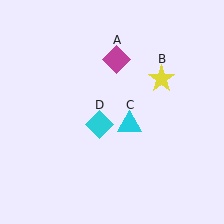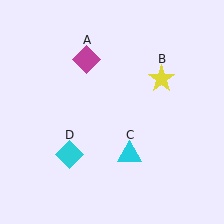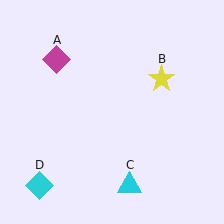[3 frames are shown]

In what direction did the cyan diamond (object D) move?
The cyan diamond (object D) moved down and to the left.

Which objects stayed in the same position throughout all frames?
Yellow star (object B) remained stationary.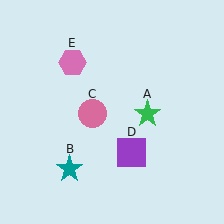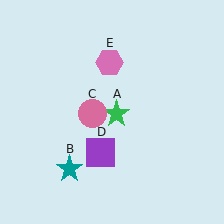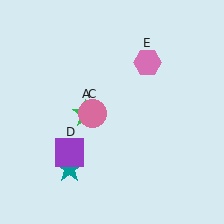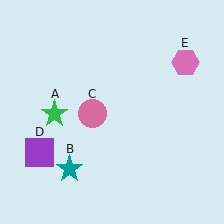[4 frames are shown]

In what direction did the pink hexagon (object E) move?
The pink hexagon (object E) moved right.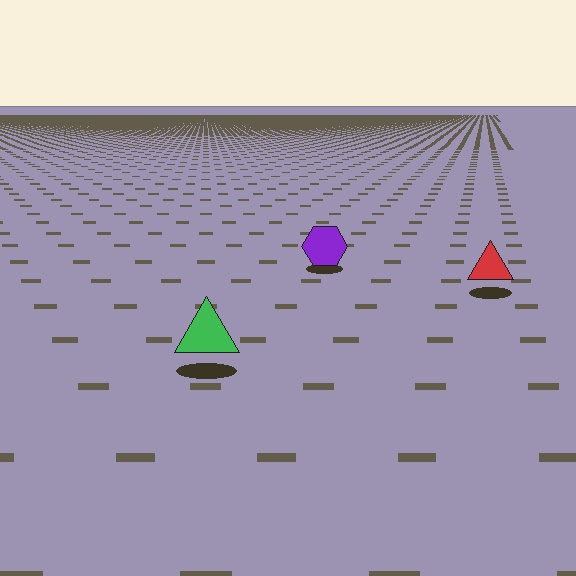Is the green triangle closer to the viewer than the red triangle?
Yes. The green triangle is closer — you can tell from the texture gradient: the ground texture is coarser near it.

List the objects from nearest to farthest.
From nearest to farthest: the green triangle, the red triangle, the purple hexagon.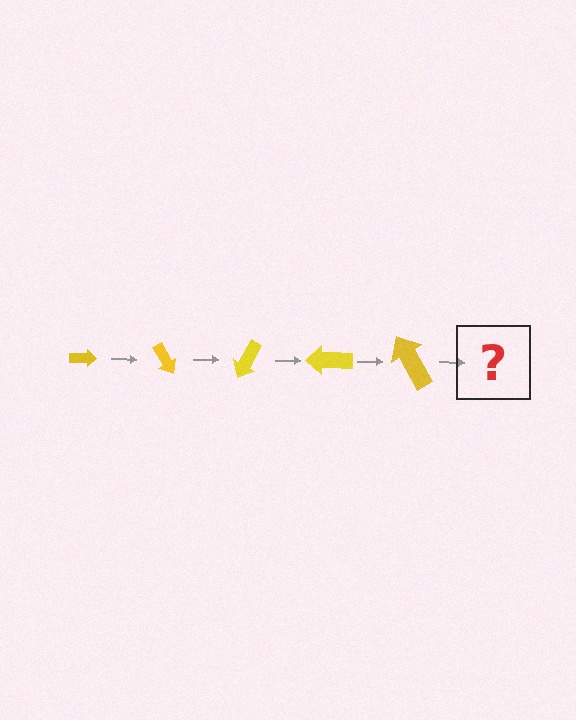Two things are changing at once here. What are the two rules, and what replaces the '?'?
The two rules are that the arrow grows larger each step and it rotates 60 degrees each step. The '?' should be an arrow, larger than the previous one and rotated 300 degrees from the start.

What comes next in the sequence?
The next element should be an arrow, larger than the previous one and rotated 300 degrees from the start.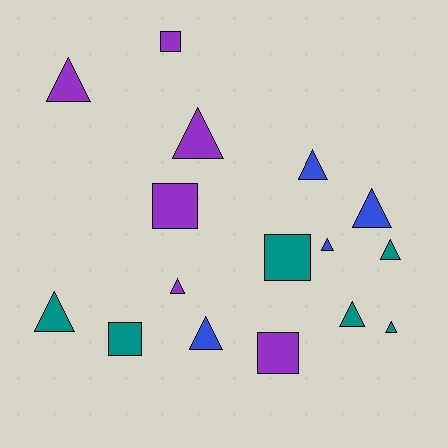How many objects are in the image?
There are 16 objects.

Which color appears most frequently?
Purple, with 6 objects.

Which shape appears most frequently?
Triangle, with 11 objects.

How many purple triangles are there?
There are 3 purple triangles.